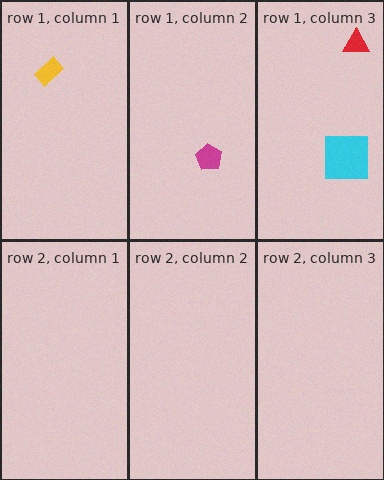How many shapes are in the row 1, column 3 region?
2.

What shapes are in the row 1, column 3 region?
The red triangle, the cyan square.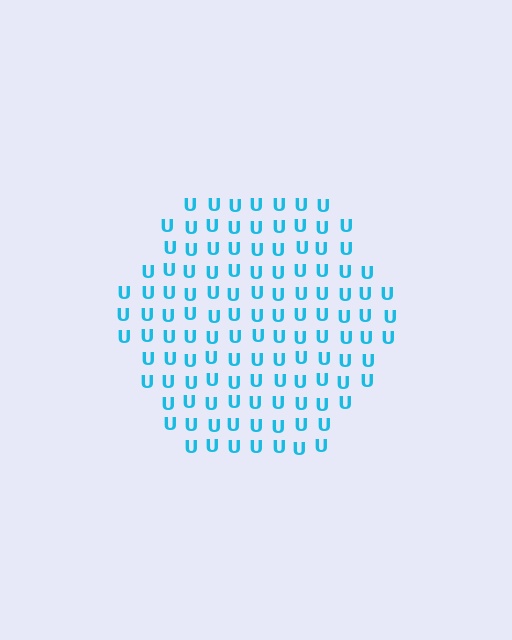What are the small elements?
The small elements are letter U's.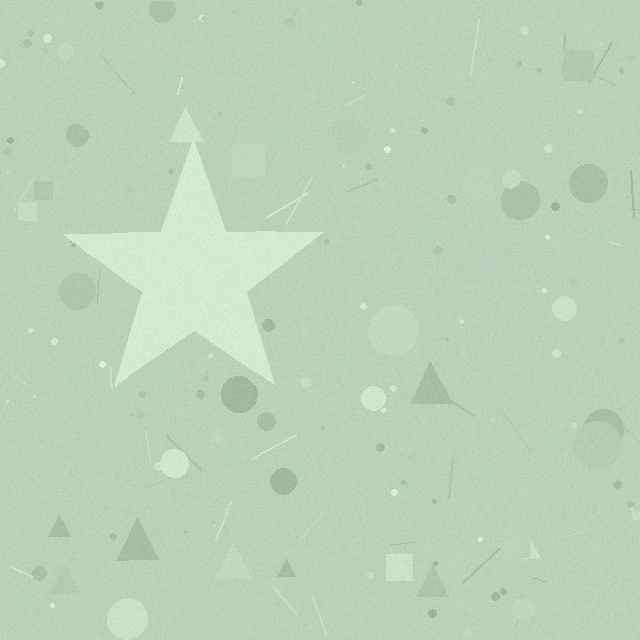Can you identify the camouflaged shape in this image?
The camouflaged shape is a star.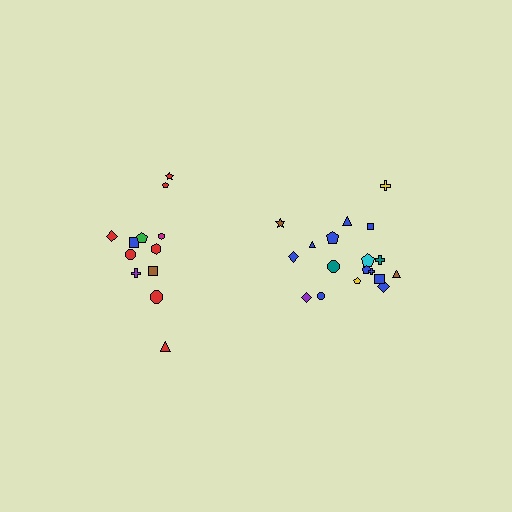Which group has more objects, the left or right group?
The right group.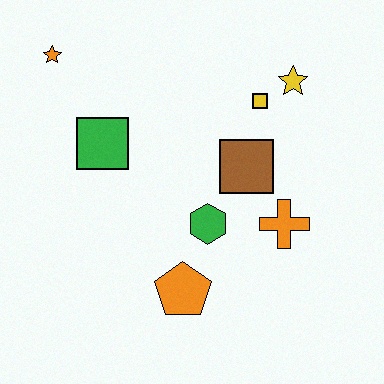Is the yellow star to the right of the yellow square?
Yes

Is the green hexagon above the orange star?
No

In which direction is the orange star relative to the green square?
The orange star is above the green square.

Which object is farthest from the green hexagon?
The orange star is farthest from the green hexagon.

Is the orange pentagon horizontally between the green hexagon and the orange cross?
No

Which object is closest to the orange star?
The green square is closest to the orange star.